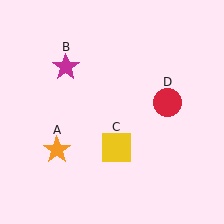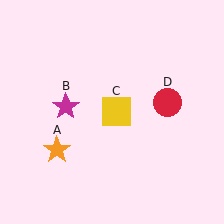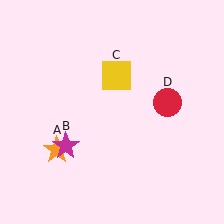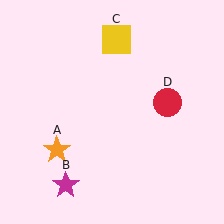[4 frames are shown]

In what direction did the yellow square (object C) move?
The yellow square (object C) moved up.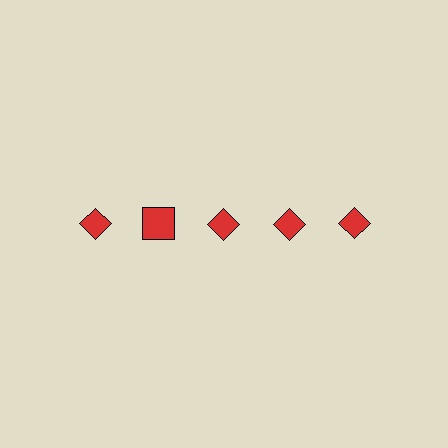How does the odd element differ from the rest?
It has a different shape: square instead of diamond.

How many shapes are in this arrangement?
There are 5 shapes arranged in a grid pattern.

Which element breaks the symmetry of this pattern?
The red square in the top row, second from left column breaks the symmetry. All other shapes are red diamonds.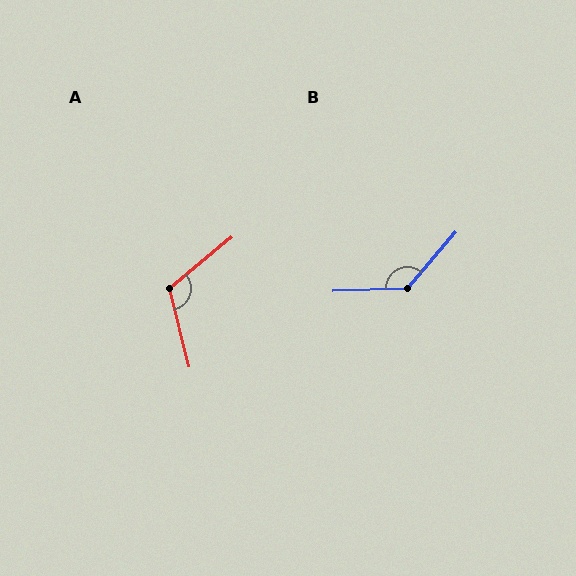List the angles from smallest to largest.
A (115°), B (133°).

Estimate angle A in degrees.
Approximately 115 degrees.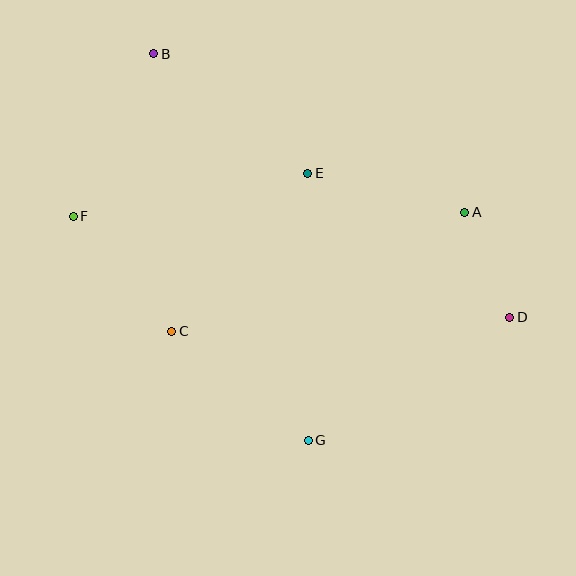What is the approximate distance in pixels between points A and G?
The distance between A and G is approximately 277 pixels.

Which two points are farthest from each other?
Points D and F are farthest from each other.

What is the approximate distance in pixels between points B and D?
The distance between B and D is approximately 443 pixels.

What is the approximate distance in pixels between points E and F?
The distance between E and F is approximately 238 pixels.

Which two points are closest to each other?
Points A and D are closest to each other.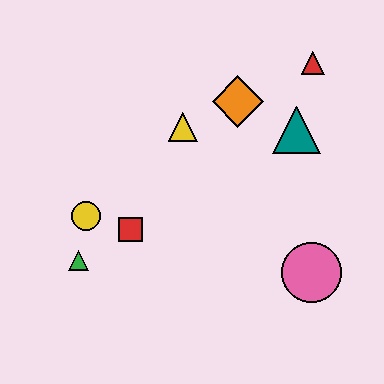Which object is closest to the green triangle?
The yellow circle is closest to the green triangle.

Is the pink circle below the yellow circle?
Yes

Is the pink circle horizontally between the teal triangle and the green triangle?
No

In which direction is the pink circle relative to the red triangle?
The pink circle is below the red triangle.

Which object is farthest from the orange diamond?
The green triangle is farthest from the orange diamond.